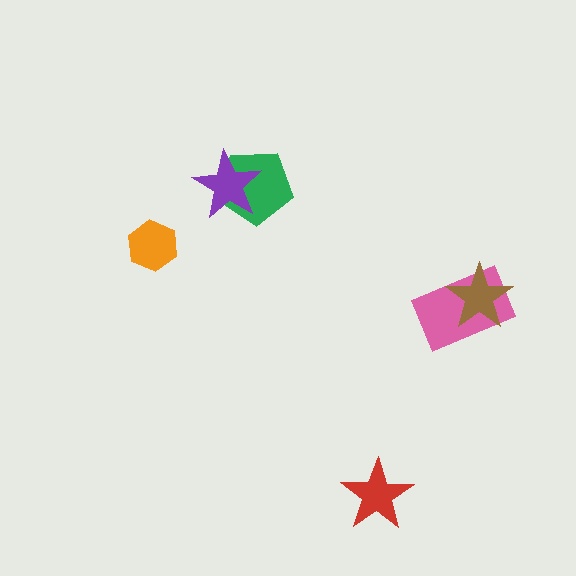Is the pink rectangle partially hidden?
Yes, it is partially covered by another shape.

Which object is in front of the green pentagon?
The purple star is in front of the green pentagon.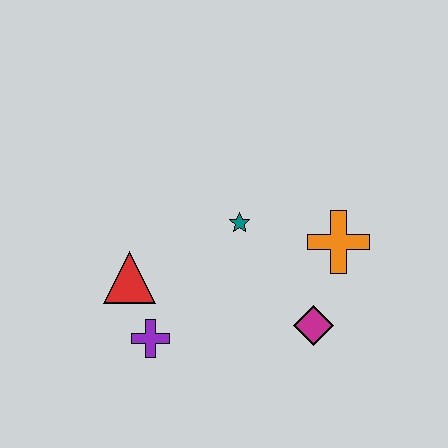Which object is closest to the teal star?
The orange cross is closest to the teal star.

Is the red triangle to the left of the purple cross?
Yes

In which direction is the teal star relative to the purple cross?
The teal star is above the purple cross.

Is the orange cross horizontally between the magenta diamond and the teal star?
No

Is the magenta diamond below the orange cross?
Yes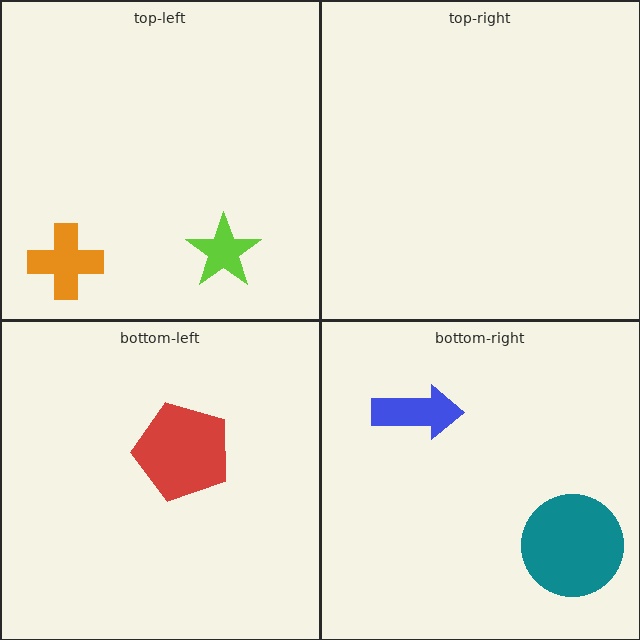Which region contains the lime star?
The top-left region.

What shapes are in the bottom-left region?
The red pentagon.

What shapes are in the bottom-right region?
The blue arrow, the teal circle.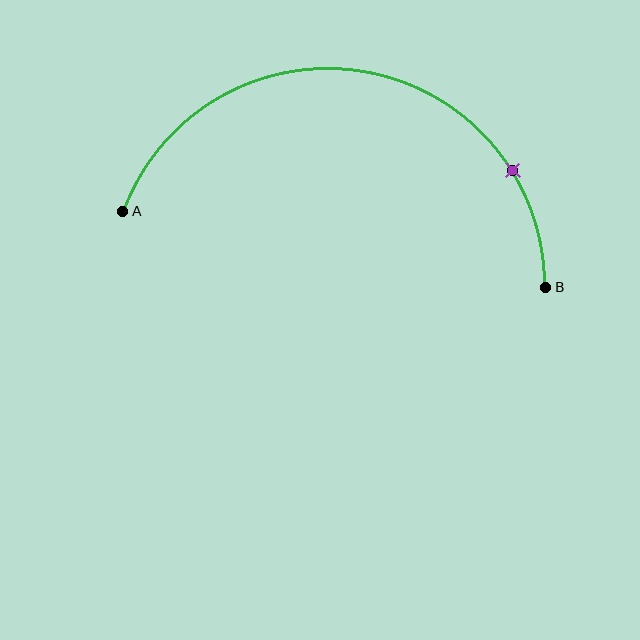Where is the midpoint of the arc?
The arc midpoint is the point on the curve farthest from the straight line joining A and B. It sits above that line.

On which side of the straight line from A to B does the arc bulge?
The arc bulges above the straight line connecting A and B.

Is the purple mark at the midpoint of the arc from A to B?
No. The purple mark lies on the arc but is closer to endpoint B. The arc midpoint would be at the point on the curve equidistant along the arc from both A and B.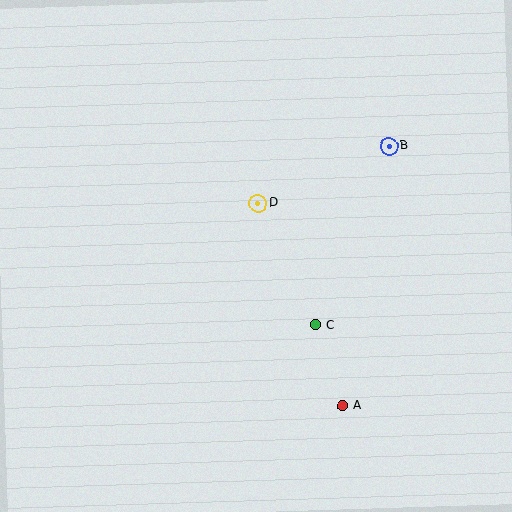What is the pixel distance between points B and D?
The distance between B and D is 143 pixels.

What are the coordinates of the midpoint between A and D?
The midpoint between A and D is at (300, 305).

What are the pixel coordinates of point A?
Point A is at (342, 406).